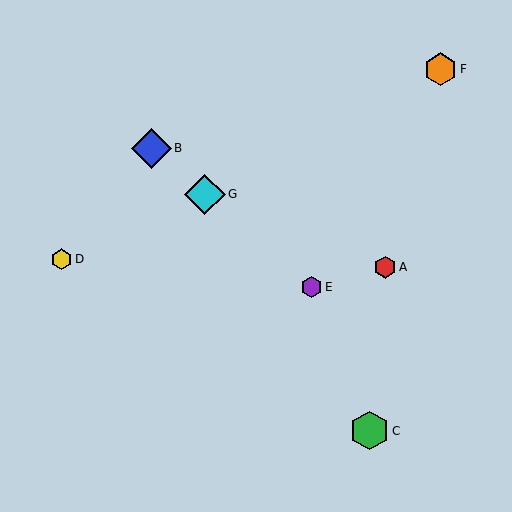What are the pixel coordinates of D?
Object D is at (61, 259).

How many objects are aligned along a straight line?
3 objects (B, E, G) are aligned along a straight line.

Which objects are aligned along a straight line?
Objects B, E, G are aligned along a straight line.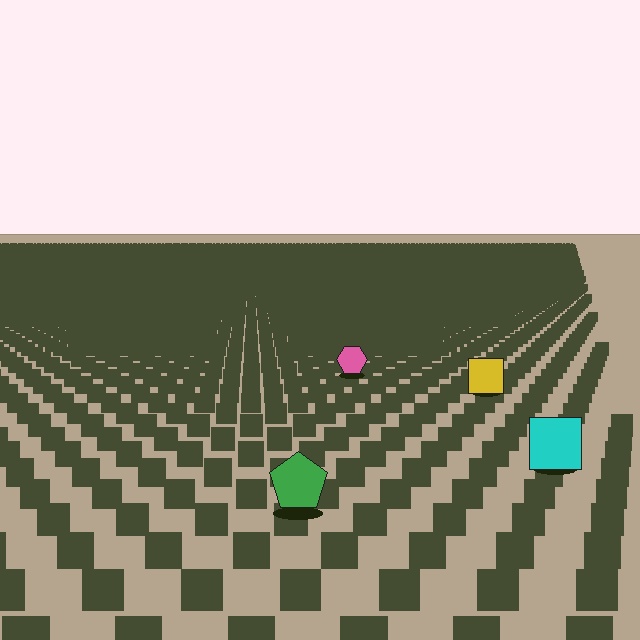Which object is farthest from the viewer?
The pink hexagon is farthest from the viewer. It appears smaller and the ground texture around it is denser.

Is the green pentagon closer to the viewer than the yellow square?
Yes. The green pentagon is closer — you can tell from the texture gradient: the ground texture is coarser near it.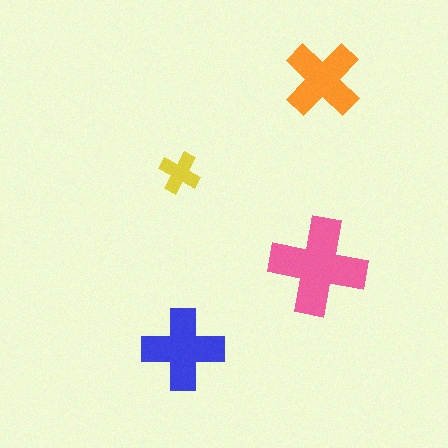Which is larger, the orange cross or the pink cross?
The pink one.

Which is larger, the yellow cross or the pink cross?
The pink one.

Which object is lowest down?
The blue cross is bottommost.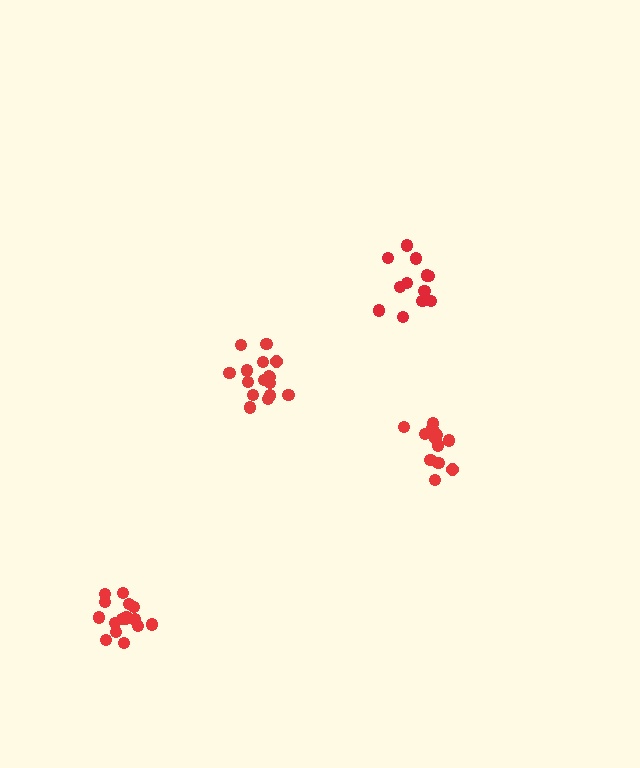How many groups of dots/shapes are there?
There are 4 groups.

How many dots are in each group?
Group 1: 16 dots, Group 2: 16 dots, Group 3: 12 dots, Group 4: 14 dots (58 total).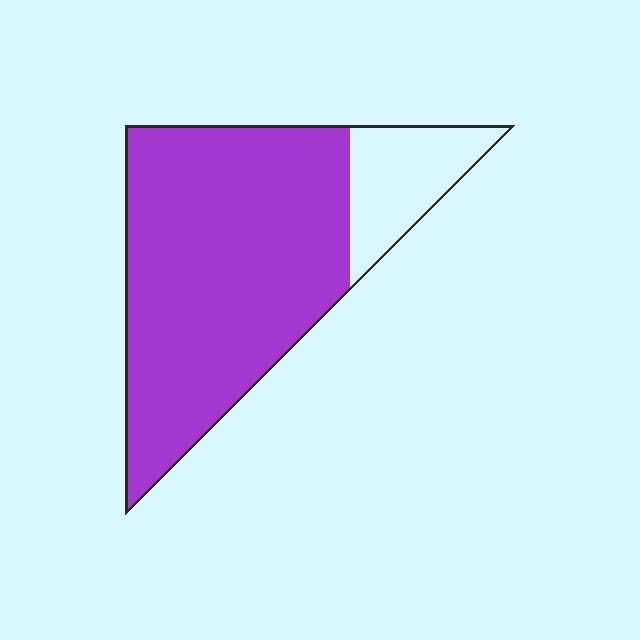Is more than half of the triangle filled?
Yes.